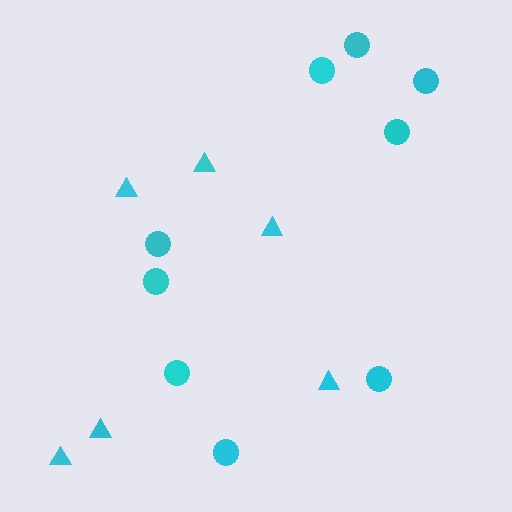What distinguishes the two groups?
There are 2 groups: one group of triangles (6) and one group of circles (9).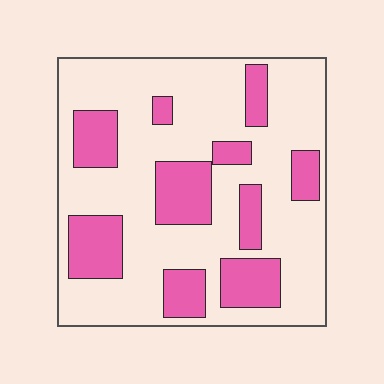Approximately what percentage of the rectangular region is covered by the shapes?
Approximately 30%.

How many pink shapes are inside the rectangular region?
10.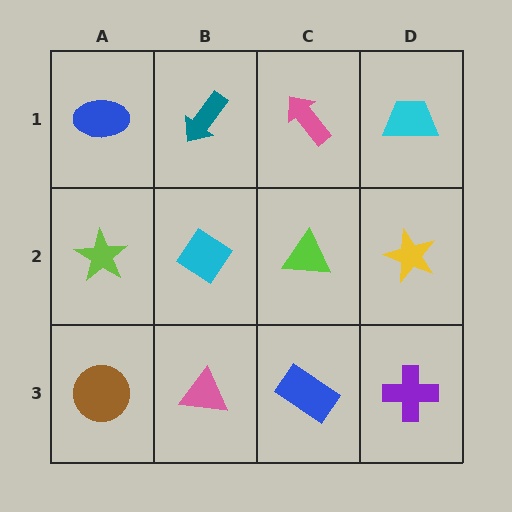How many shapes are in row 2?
4 shapes.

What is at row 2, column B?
A cyan diamond.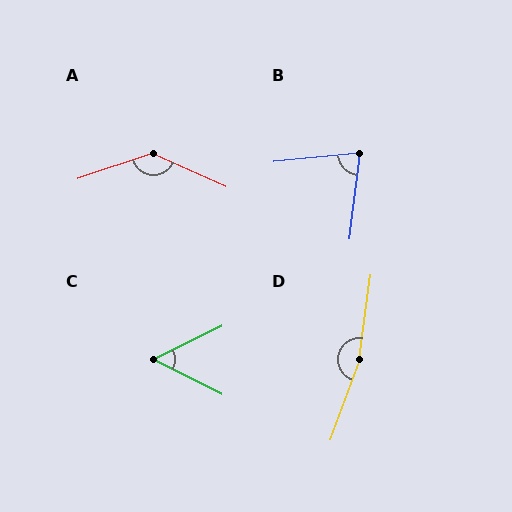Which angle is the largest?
D, at approximately 168 degrees.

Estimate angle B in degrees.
Approximately 77 degrees.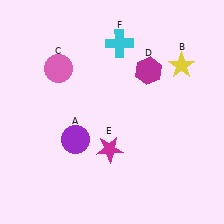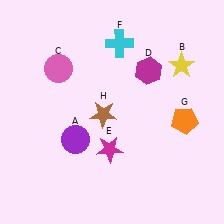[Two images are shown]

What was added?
An orange pentagon (G), a brown star (H) were added in Image 2.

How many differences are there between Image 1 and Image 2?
There are 2 differences between the two images.